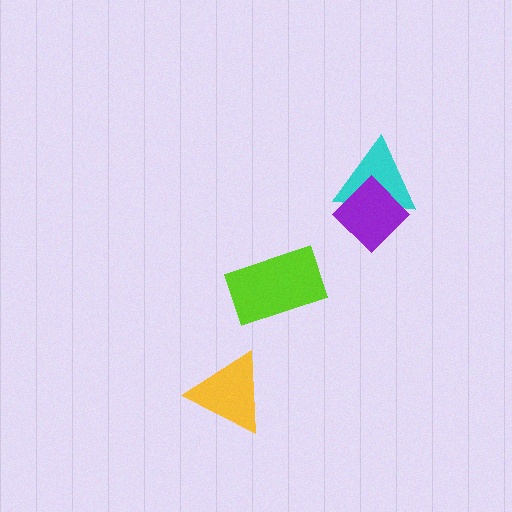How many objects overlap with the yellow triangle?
0 objects overlap with the yellow triangle.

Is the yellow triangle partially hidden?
No, no other shape covers it.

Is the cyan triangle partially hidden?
Yes, it is partially covered by another shape.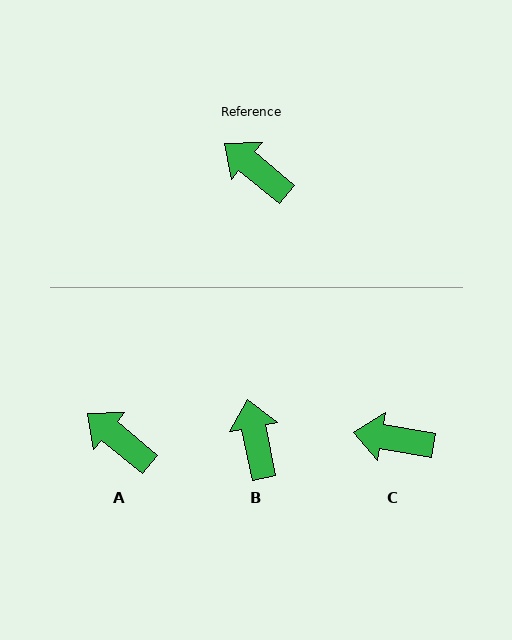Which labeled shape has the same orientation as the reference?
A.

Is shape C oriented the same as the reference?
No, it is off by about 30 degrees.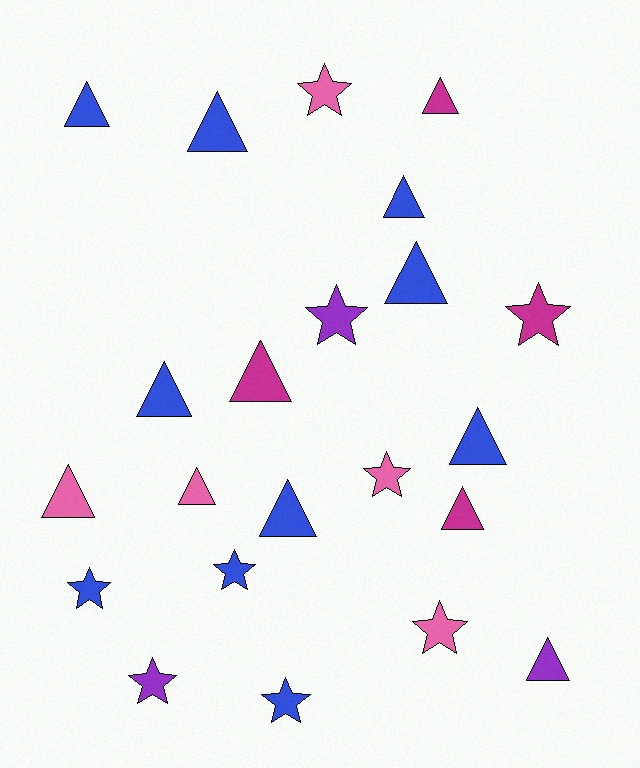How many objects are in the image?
There are 22 objects.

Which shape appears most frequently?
Triangle, with 13 objects.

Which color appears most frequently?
Blue, with 10 objects.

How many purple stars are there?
There are 2 purple stars.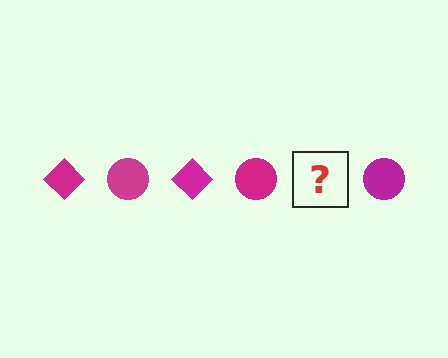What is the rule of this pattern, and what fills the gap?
The rule is that the pattern cycles through diamond, circle shapes in magenta. The gap should be filled with a magenta diamond.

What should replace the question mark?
The question mark should be replaced with a magenta diamond.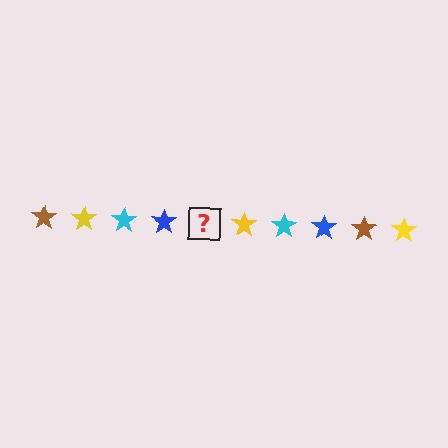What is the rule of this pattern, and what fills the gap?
The rule is that the pattern cycles through brown, yellow, cyan, blue stars. The gap should be filled with a brown star.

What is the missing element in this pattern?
The missing element is a brown star.